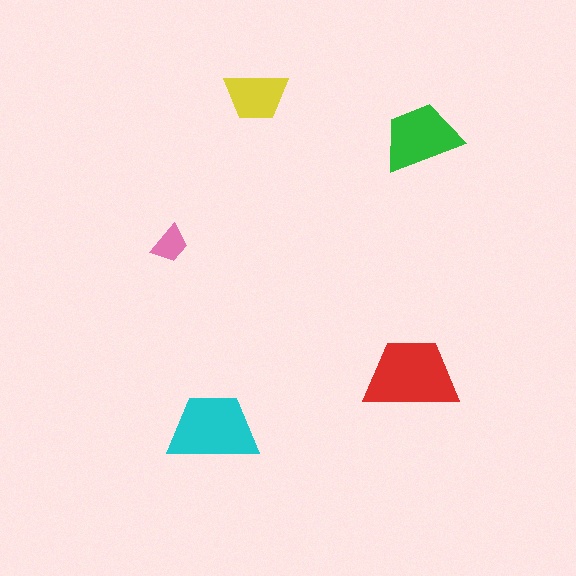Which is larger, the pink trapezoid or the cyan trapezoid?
The cyan one.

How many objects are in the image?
There are 5 objects in the image.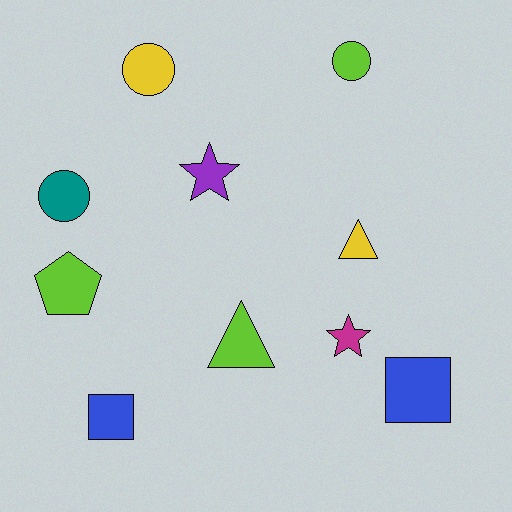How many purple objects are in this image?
There is 1 purple object.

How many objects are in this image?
There are 10 objects.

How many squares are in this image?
There are 2 squares.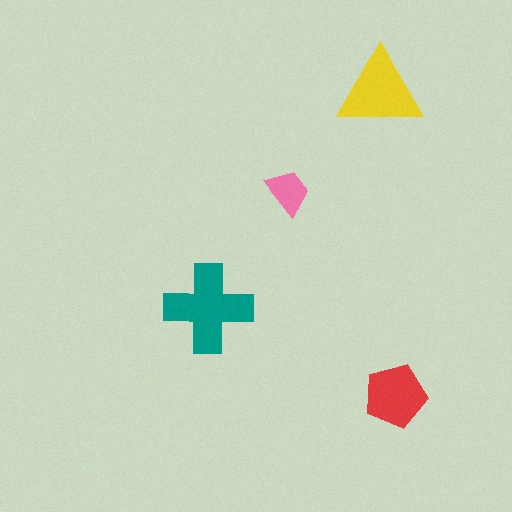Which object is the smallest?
The pink trapezoid.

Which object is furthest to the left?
The teal cross is leftmost.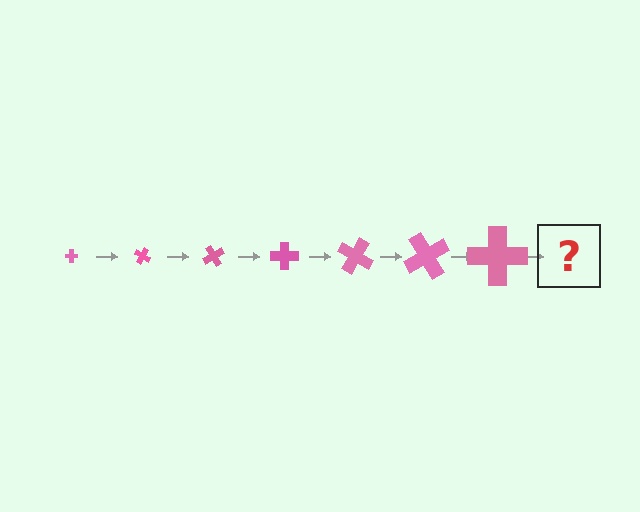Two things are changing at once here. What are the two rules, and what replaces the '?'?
The two rules are that the cross grows larger each step and it rotates 30 degrees each step. The '?' should be a cross, larger than the previous one and rotated 210 degrees from the start.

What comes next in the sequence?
The next element should be a cross, larger than the previous one and rotated 210 degrees from the start.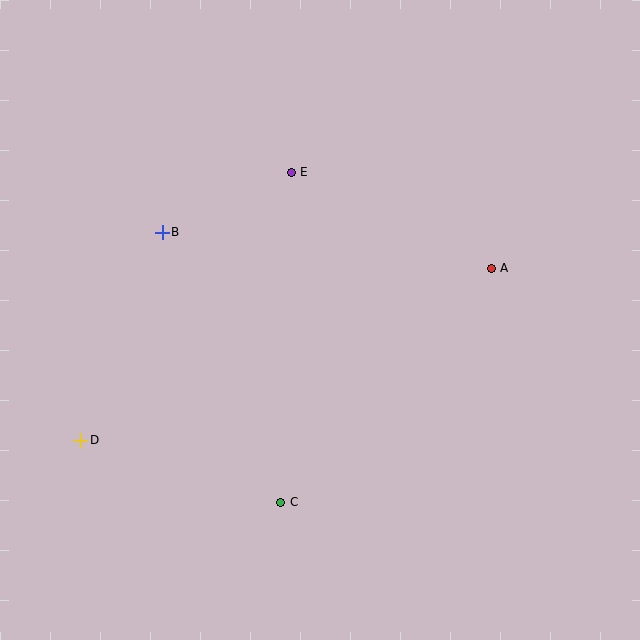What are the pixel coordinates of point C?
Point C is at (281, 502).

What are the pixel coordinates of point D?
Point D is at (81, 440).